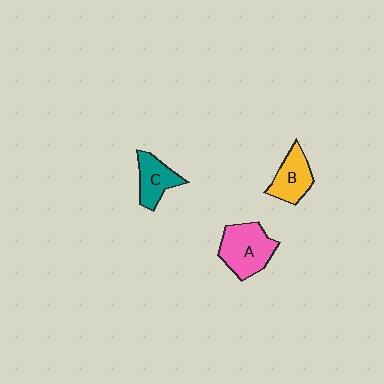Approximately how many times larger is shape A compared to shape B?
Approximately 1.4 times.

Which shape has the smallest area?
Shape C (teal).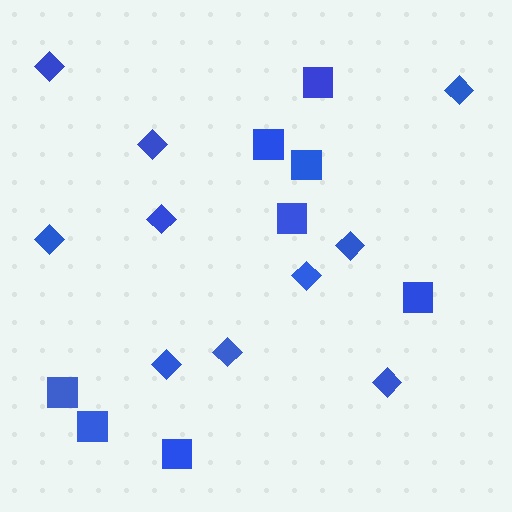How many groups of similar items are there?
There are 2 groups: one group of diamonds (10) and one group of squares (8).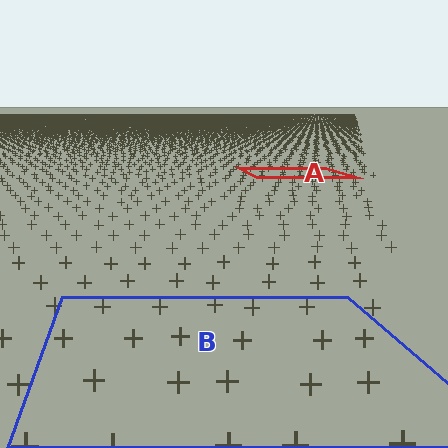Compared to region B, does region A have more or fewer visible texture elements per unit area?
Region A has more texture elements per unit area — they are packed more densely because it is farther away.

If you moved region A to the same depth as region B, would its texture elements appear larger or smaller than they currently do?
They would appear larger. At a closer depth, the same texture elements are projected at a bigger on-screen size.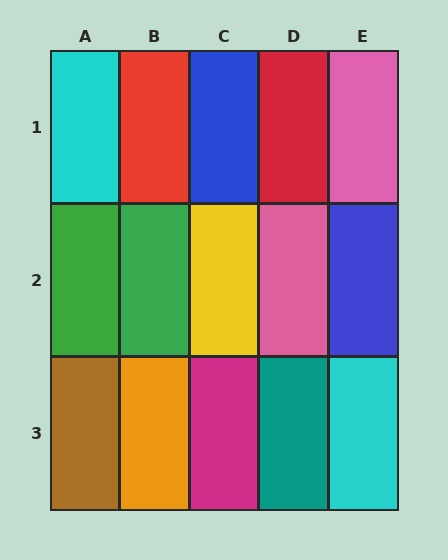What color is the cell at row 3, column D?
Teal.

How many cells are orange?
1 cell is orange.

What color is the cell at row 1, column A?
Cyan.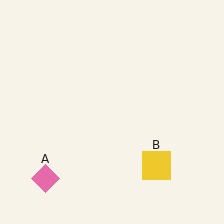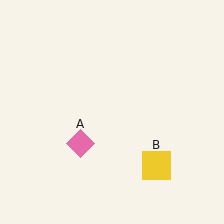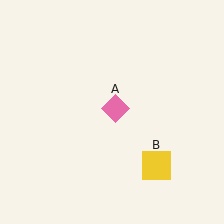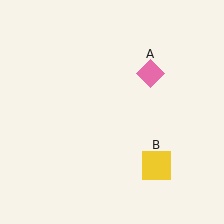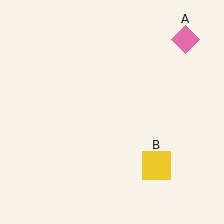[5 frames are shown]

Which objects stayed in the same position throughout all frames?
Yellow square (object B) remained stationary.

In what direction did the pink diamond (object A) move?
The pink diamond (object A) moved up and to the right.